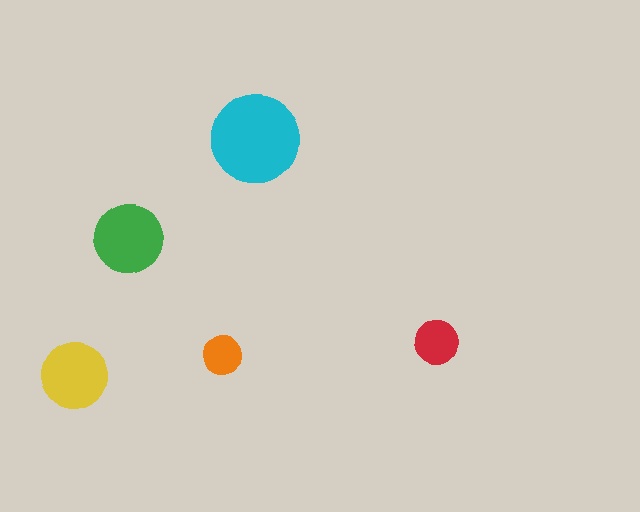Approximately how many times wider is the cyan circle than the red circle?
About 2 times wider.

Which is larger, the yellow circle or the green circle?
The green one.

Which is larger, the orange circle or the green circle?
The green one.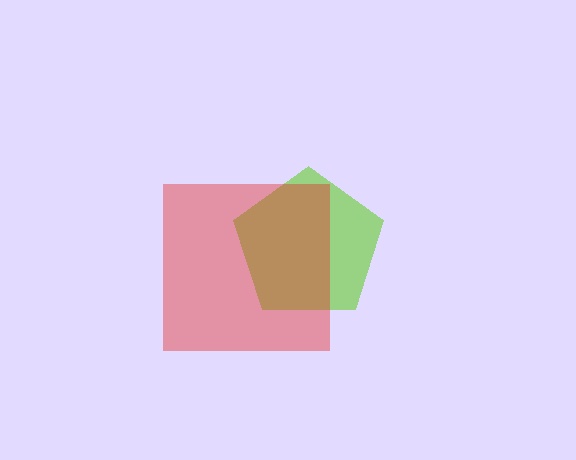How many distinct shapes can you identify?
There are 2 distinct shapes: a lime pentagon, a red square.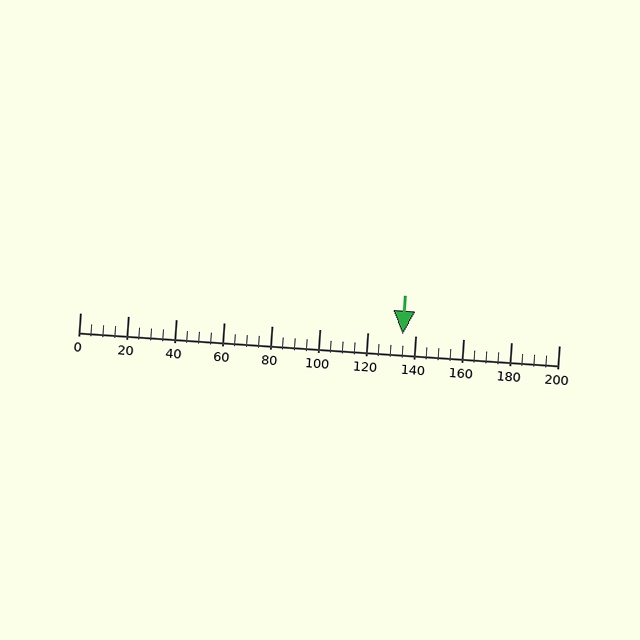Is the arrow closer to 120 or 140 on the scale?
The arrow is closer to 140.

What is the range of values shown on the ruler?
The ruler shows values from 0 to 200.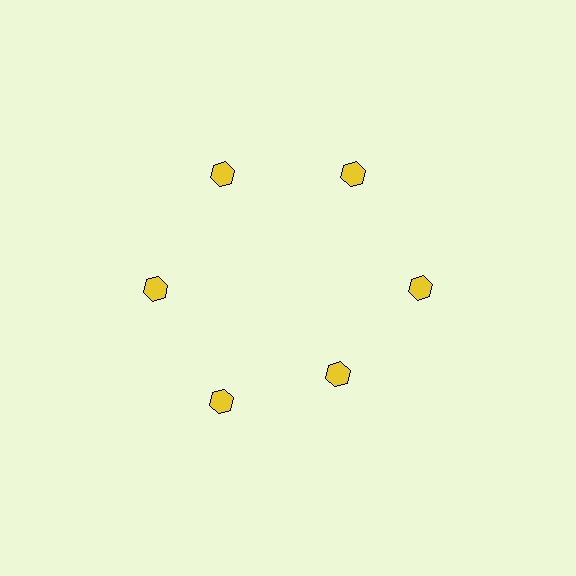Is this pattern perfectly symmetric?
No. The 6 yellow hexagons are arranged in a ring, but one element near the 5 o'clock position is pulled inward toward the center, breaking the 6-fold rotational symmetry.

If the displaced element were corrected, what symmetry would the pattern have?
It would have 6-fold rotational symmetry — the pattern would map onto itself every 60 degrees.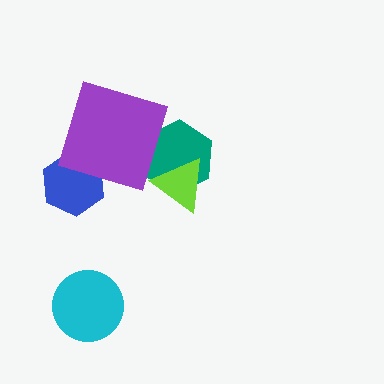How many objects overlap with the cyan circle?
0 objects overlap with the cyan circle.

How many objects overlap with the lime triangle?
1 object overlaps with the lime triangle.